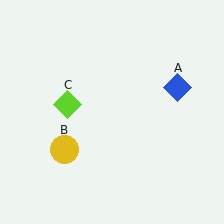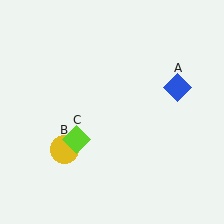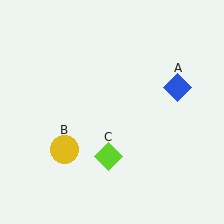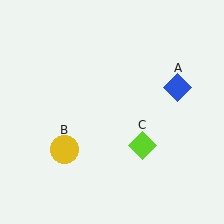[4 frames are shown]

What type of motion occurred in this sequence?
The lime diamond (object C) rotated counterclockwise around the center of the scene.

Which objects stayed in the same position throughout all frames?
Blue diamond (object A) and yellow circle (object B) remained stationary.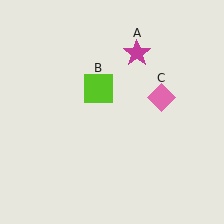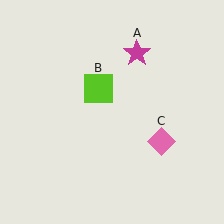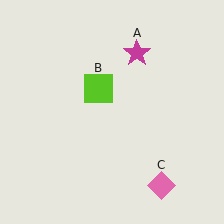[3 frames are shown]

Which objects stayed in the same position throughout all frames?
Magenta star (object A) and lime square (object B) remained stationary.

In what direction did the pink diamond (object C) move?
The pink diamond (object C) moved down.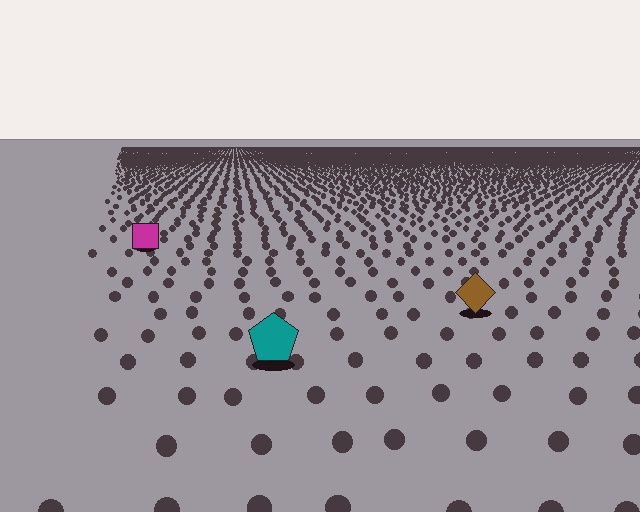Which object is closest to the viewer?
The teal pentagon is closest. The texture marks near it are larger and more spread out.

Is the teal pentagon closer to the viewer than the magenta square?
Yes. The teal pentagon is closer — you can tell from the texture gradient: the ground texture is coarser near it.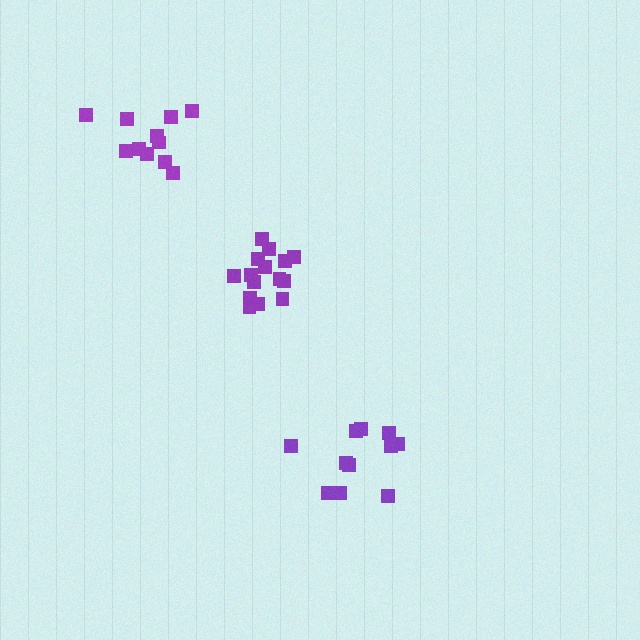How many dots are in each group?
Group 1: 15 dots, Group 2: 11 dots, Group 3: 11 dots (37 total).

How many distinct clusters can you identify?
There are 3 distinct clusters.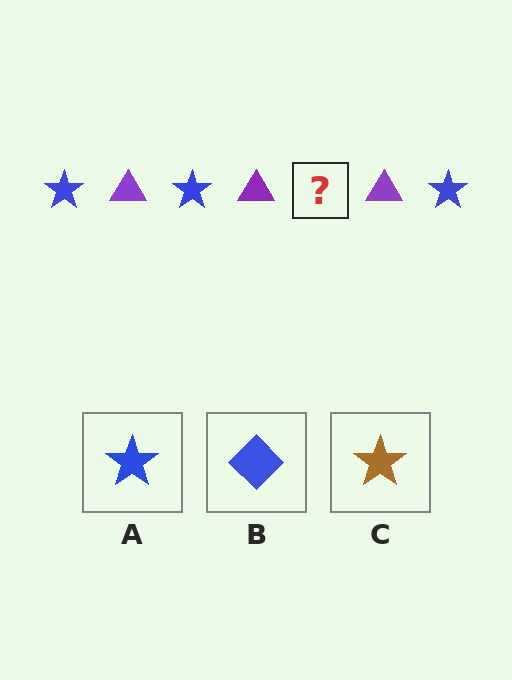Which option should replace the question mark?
Option A.